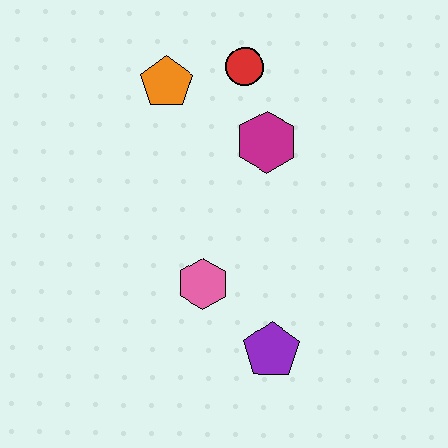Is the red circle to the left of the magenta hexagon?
Yes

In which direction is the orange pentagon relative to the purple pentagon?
The orange pentagon is above the purple pentagon.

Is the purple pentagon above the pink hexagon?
No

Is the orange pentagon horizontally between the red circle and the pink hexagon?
No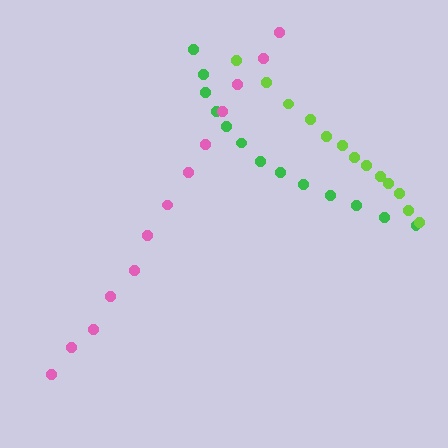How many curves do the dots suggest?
There are 3 distinct paths.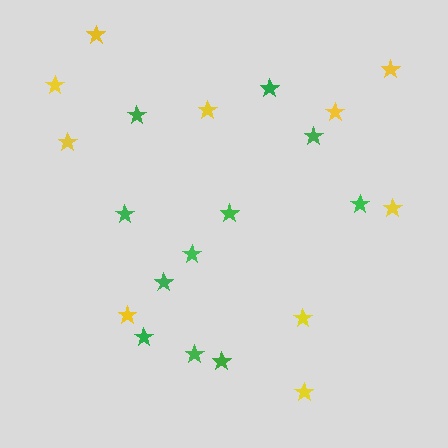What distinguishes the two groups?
There are 2 groups: one group of green stars (11) and one group of yellow stars (10).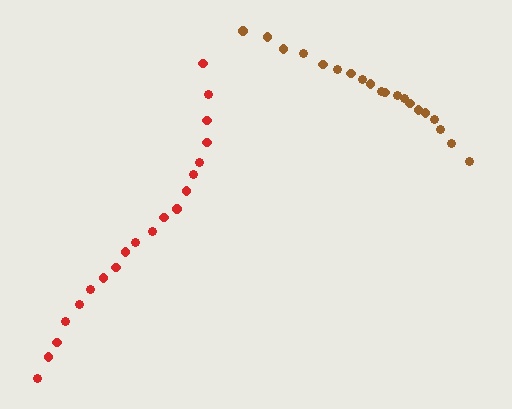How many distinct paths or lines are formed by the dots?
There are 2 distinct paths.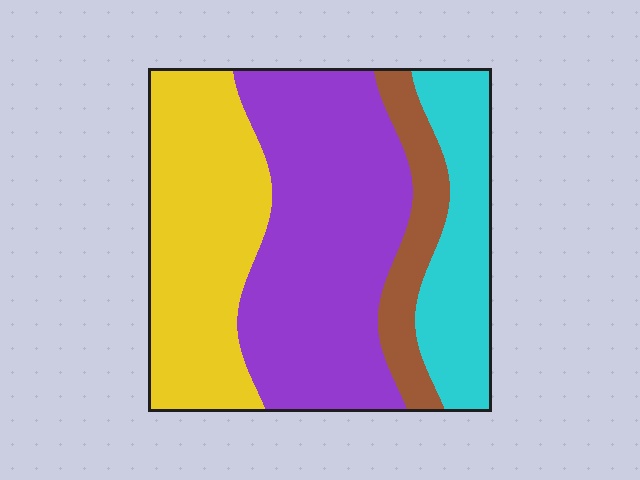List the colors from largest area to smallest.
From largest to smallest: purple, yellow, cyan, brown.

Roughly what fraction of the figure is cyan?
Cyan takes up about one sixth (1/6) of the figure.